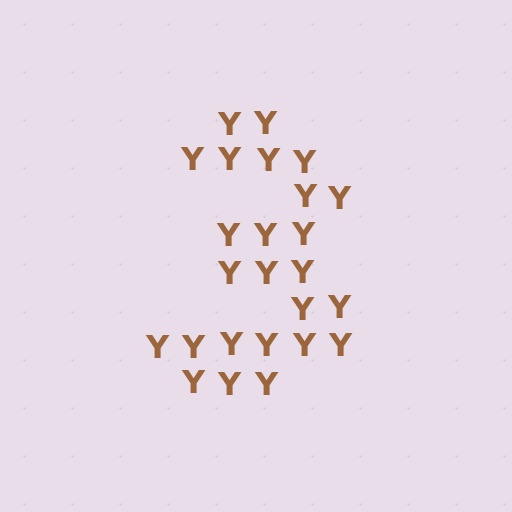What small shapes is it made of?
It is made of small letter Y's.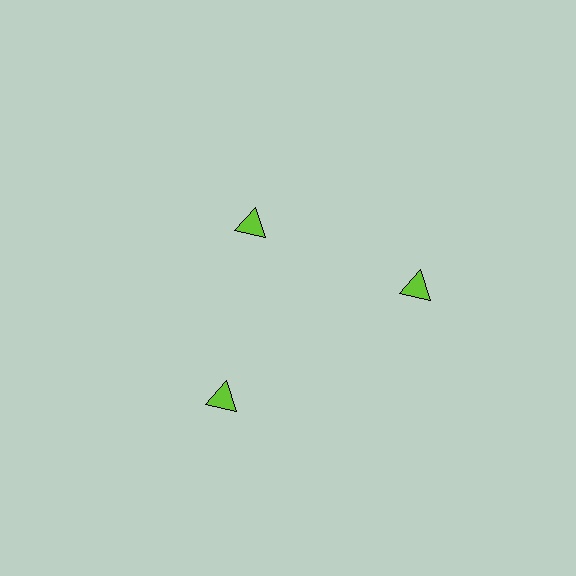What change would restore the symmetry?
The symmetry would be restored by moving it outward, back onto the ring so that all 3 triangles sit at equal angles and equal distance from the center.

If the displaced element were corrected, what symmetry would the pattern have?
It would have 3-fold rotational symmetry — the pattern would map onto itself every 120 degrees.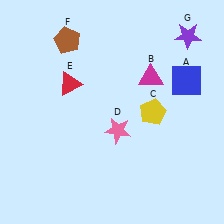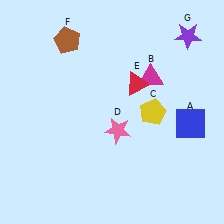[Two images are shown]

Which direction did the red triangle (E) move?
The red triangle (E) moved right.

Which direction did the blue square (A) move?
The blue square (A) moved down.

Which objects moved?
The objects that moved are: the blue square (A), the red triangle (E).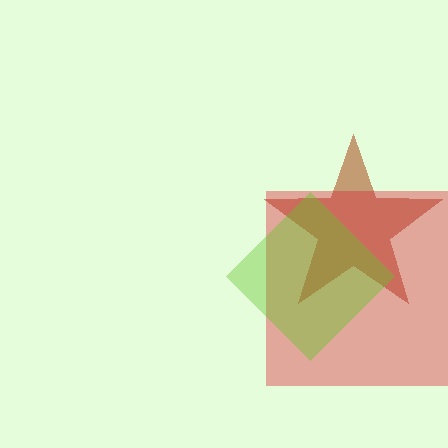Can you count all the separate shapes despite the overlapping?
Yes, there are 3 separate shapes.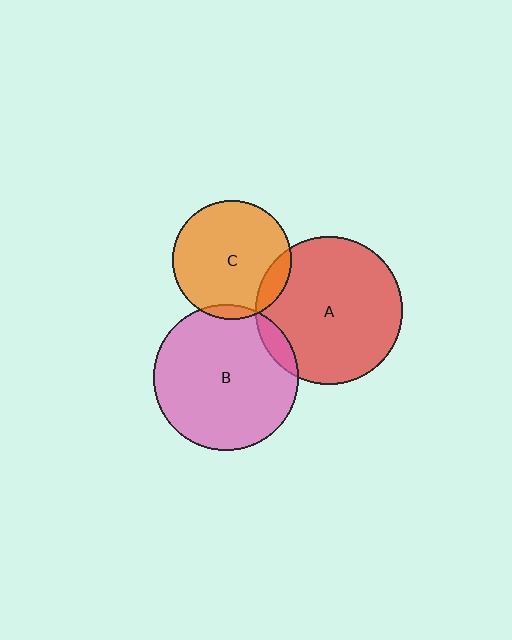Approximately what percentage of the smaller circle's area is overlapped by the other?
Approximately 5%.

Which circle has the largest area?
Circle A (red).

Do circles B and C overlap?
Yes.